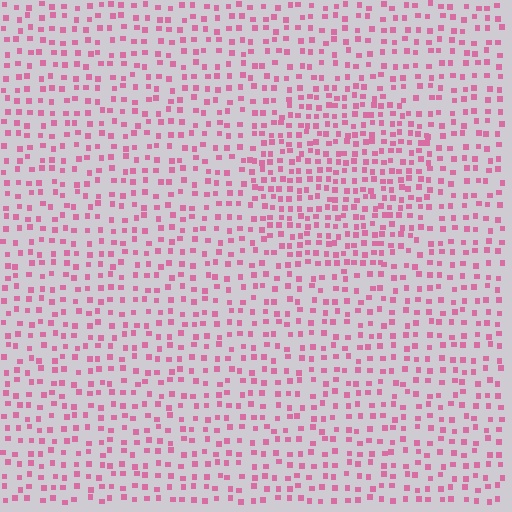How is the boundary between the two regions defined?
The boundary is defined by a change in element density (approximately 1.6x ratio). All elements are the same color, size, and shape.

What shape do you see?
I see a circle.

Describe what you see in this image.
The image contains small pink elements arranged at two different densities. A circle-shaped region is visible where the elements are more densely packed than the surrounding area.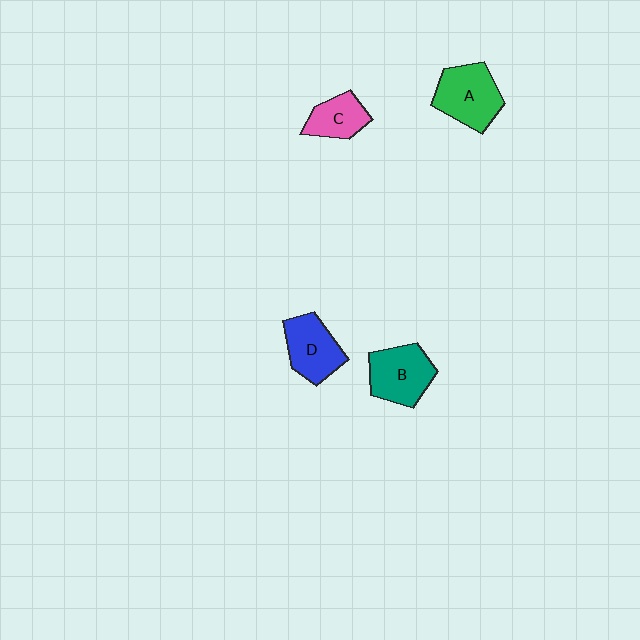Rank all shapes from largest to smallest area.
From largest to smallest: A (green), B (teal), D (blue), C (pink).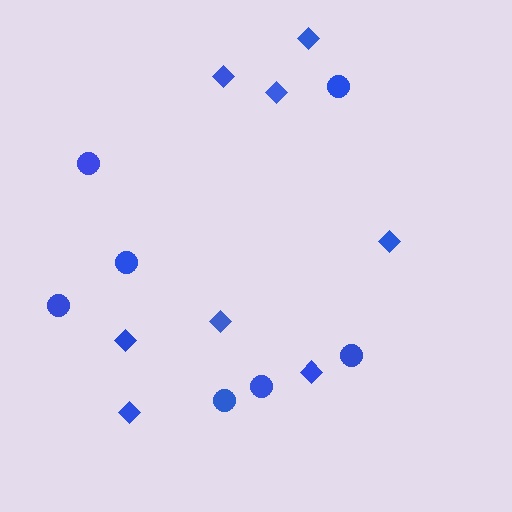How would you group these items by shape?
There are 2 groups: one group of circles (7) and one group of diamonds (8).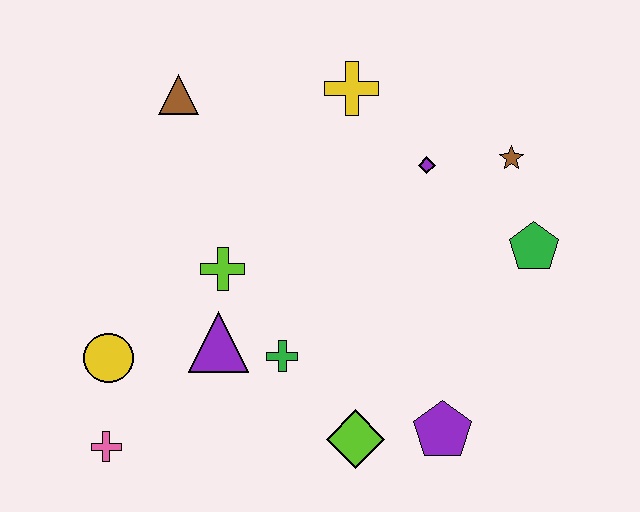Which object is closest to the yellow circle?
The pink cross is closest to the yellow circle.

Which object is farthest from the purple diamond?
The pink cross is farthest from the purple diamond.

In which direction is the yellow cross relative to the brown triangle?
The yellow cross is to the right of the brown triangle.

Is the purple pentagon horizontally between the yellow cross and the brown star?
Yes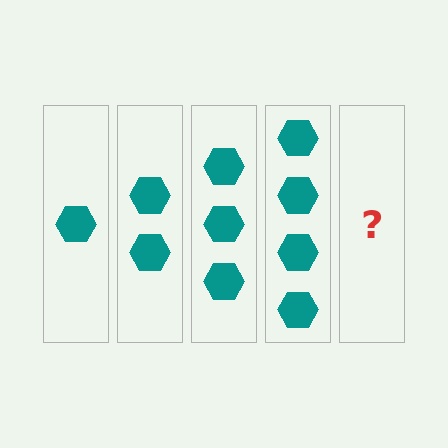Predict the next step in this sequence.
The next step is 5 hexagons.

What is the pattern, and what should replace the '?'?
The pattern is that each step adds one more hexagon. The '?' should be 5 hexagons.